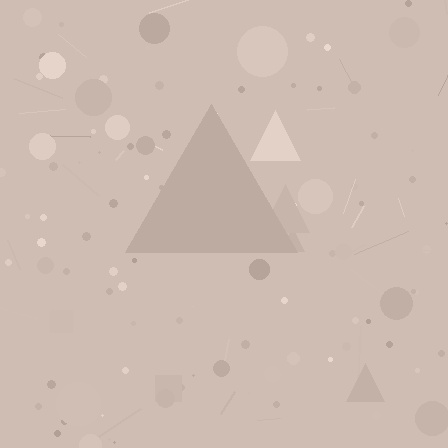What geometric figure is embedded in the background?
A triangle is embedded in the background.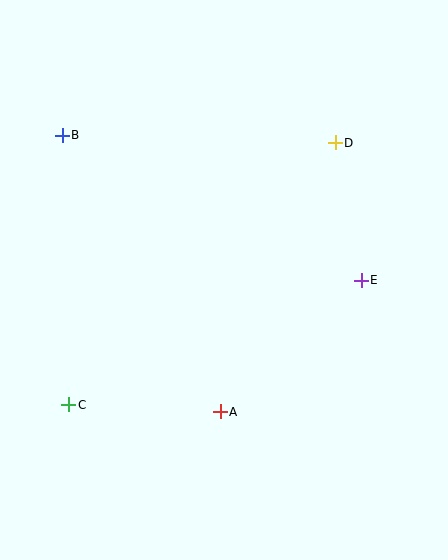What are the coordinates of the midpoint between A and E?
The midpoint between A and E is at (291, 346).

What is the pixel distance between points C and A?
The distance between C and A is 152 pixels.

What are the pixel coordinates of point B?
Point B is at (62, 135).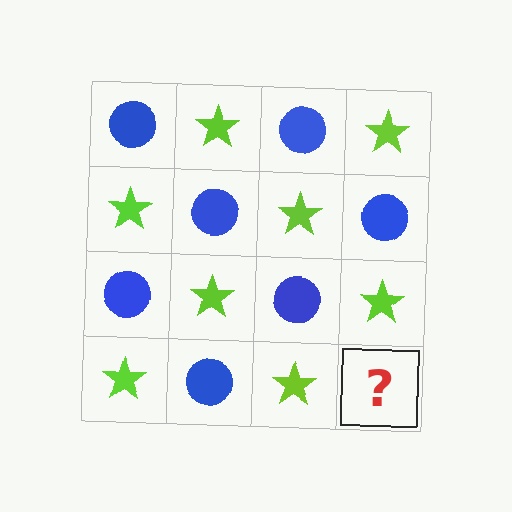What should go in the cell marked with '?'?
The missing cell should contain a blue circle.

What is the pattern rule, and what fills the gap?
The rule is that it alternates blue circle and lime star in a checkerboard pattern. The gap should be filled with a blue circle.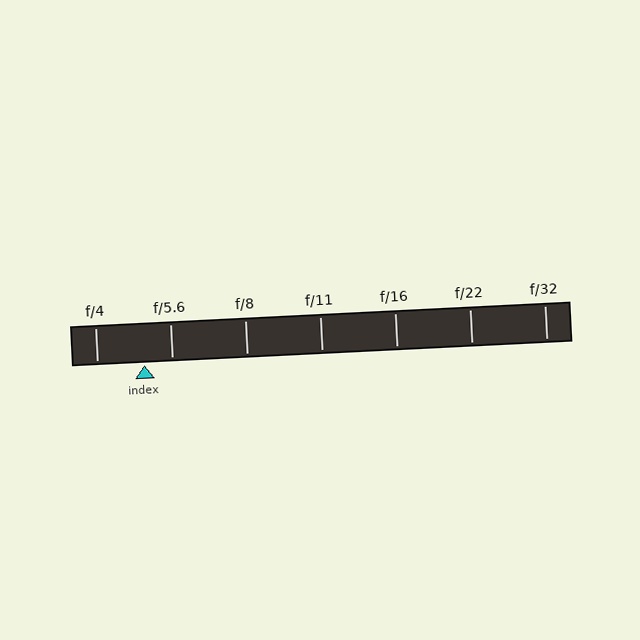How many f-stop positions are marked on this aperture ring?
There are 7 f-stop positions marked.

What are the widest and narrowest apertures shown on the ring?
The widest aperture shown is f/4 and the narrowest is f/32.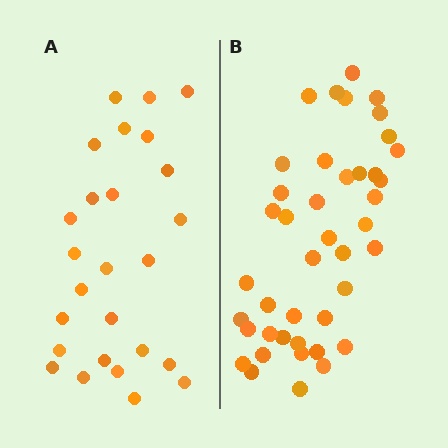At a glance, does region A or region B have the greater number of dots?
Region B (the right region) has more dots.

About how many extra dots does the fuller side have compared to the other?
Region B has approximately 15 more dots than region A.